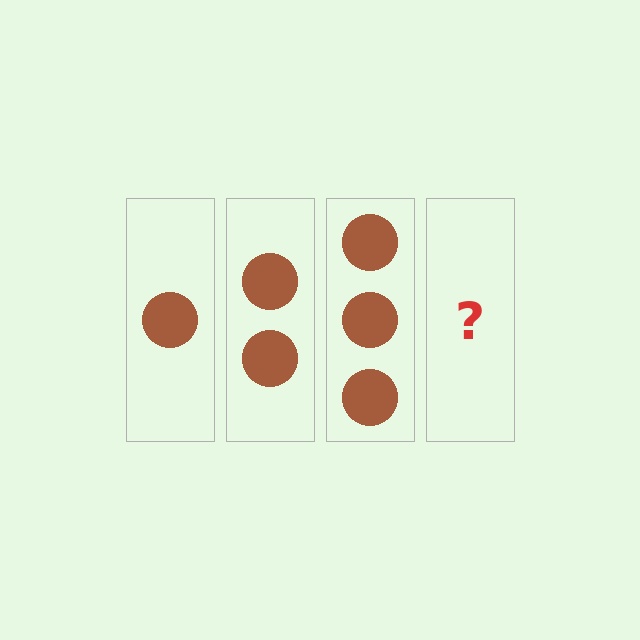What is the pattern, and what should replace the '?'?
The pattern is that each step adds one more circle. The '?' should be 4 circles.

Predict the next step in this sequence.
The next step is 4 circles.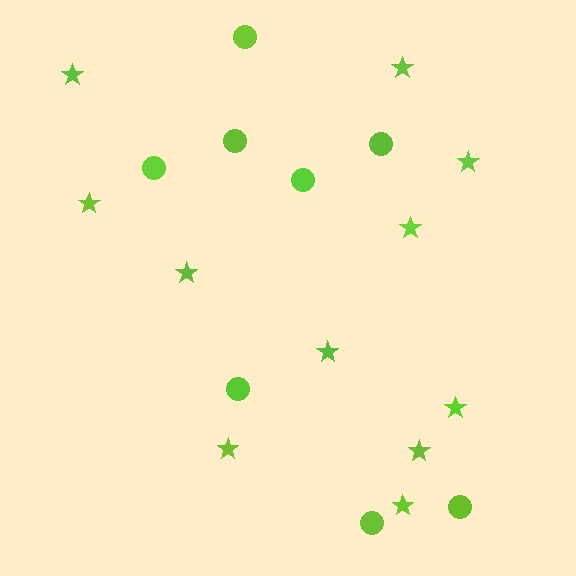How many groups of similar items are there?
There are 2 groups: one group of circles (8) and one group of stars (11).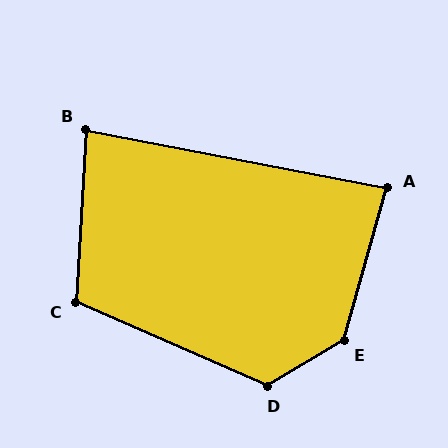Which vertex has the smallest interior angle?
B, at approximately 82 degrees.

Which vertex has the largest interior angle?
E, at approximately 136 degrees.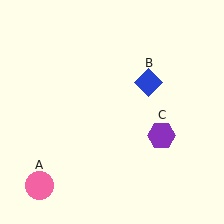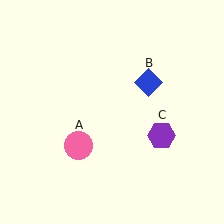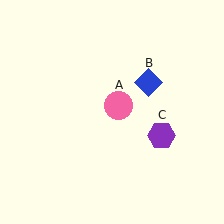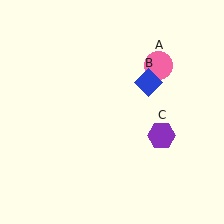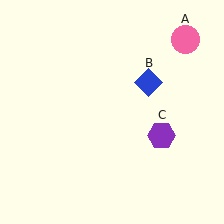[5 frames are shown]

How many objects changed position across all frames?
1 object changed position: pink circle (object A).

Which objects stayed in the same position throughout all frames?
Blue diamond (object B) and purple hexagon (object C) remained stationary.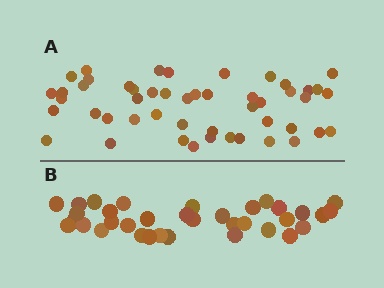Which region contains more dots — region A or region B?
Region A (the top region) has more dots.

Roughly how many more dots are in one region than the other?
Region A has approximately 15 more dots than region B.